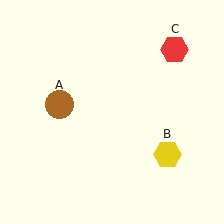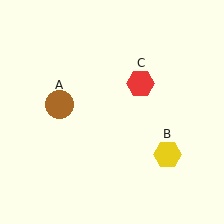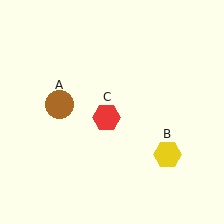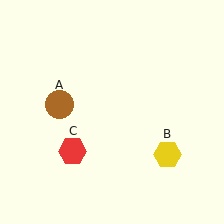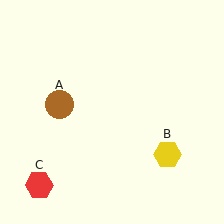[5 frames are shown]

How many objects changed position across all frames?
1 object changed position: red hexagon (object C).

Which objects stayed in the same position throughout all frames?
Brown circle (object A) and yellow hexagon (object B) remained stationary.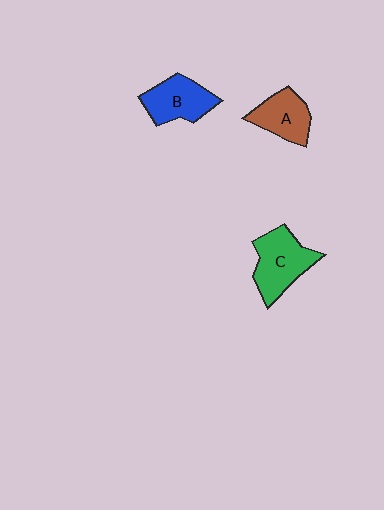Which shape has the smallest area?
Shape A (brown).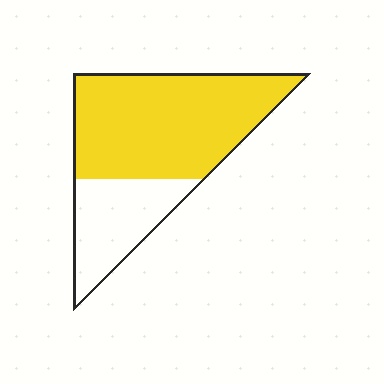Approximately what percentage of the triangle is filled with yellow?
Approximately 70%.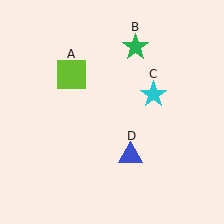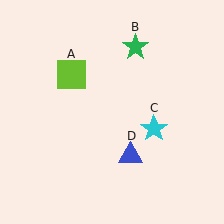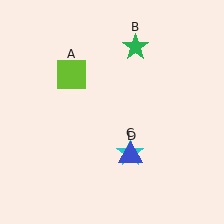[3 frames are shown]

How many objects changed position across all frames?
1 object changed position: cyan star (object C).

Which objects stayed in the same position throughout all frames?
Lime square (object A) and green star (object B) and blue triangle (object D) remained stationary.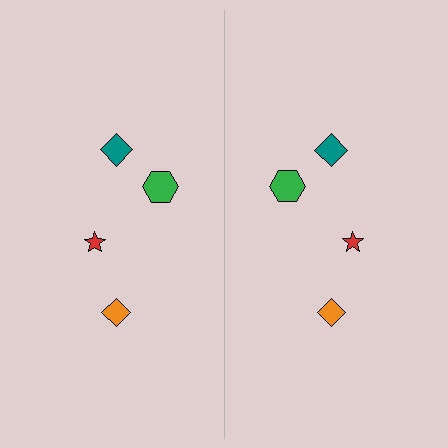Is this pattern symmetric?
Yes, this pattern has bilateral (reflection) symmetry.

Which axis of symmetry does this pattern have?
The pattern has a vertical axis of symmetry running through the center of the image.